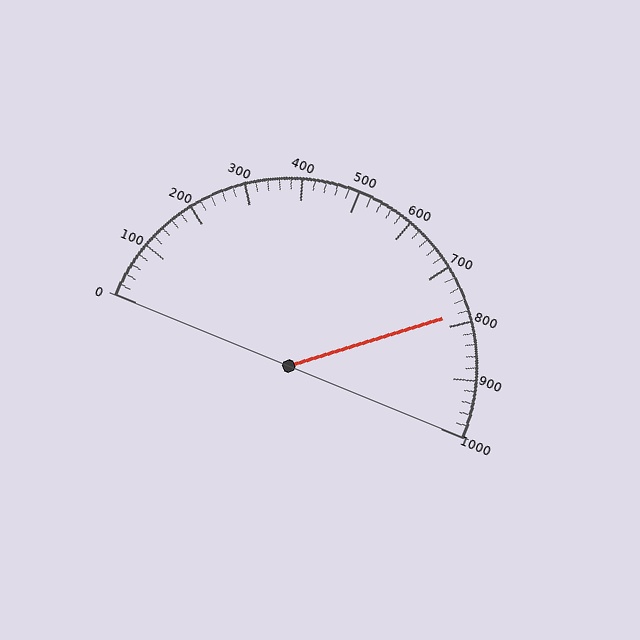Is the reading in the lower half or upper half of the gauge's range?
The reading is in the upper half of the range (0 to 1000).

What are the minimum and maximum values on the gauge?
The gauge ranges from 0 to 1000.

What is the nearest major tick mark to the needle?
The nearest major tick mark is 800.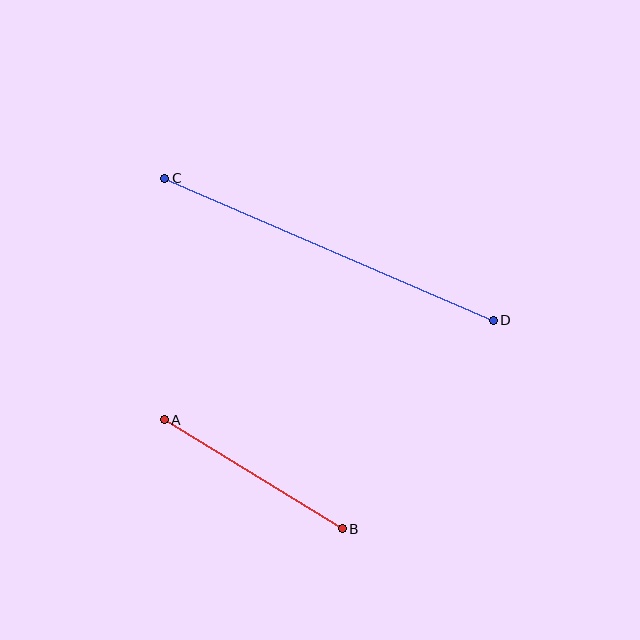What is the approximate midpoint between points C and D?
The midpoint is at approximately (329, 249) pixels.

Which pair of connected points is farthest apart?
Points C and D are farthest apart.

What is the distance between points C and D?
The distance is approximately 358 pixels.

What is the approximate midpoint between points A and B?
The midpoint is at approximately (253, 474) pixels.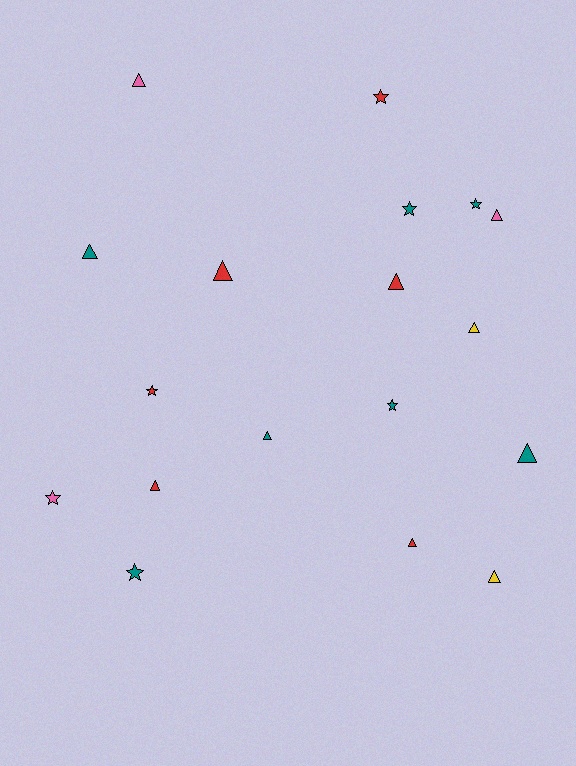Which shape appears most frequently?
Triangle, with 11 objects.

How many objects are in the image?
There are 18 objects.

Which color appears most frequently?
Teal, with 7 objects.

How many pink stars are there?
There is 1 pink star.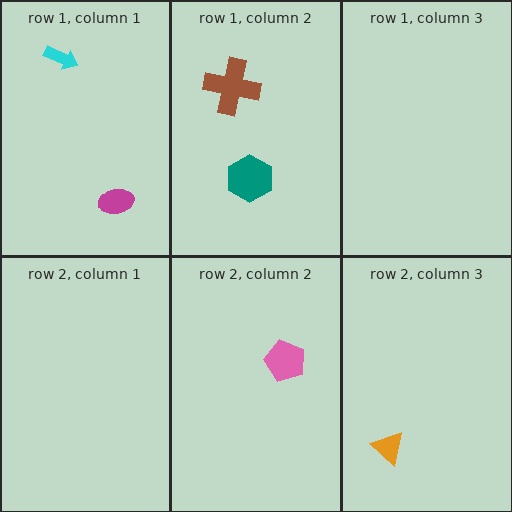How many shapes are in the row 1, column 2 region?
2.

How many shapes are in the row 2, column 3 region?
1.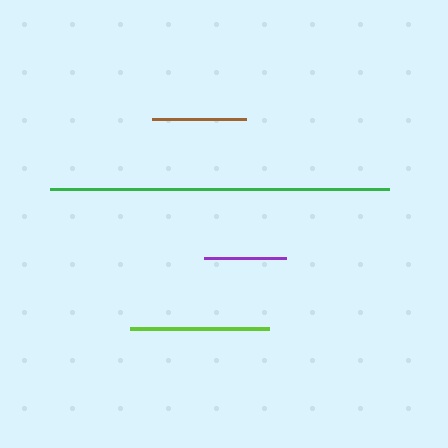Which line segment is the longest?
The green line is the longest at approximately 339 pixels.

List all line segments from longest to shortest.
From longest to shortest: green, lime, brown, purple.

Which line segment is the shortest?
The purple line is the shortest at approximately 83 pixels.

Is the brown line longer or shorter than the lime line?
The lime line is longer than the brown line.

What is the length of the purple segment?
The purple segment is approximately 83 pixels long.